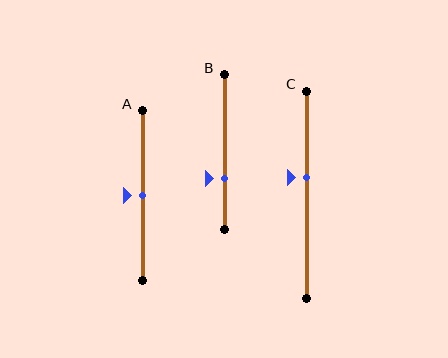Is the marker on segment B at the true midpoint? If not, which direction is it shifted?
No, the marker on segment B is shifted downward by about 17% of the segment length.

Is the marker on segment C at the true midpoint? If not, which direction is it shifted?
No, the marker on segment C is shifted upward by about 8% of the segment length.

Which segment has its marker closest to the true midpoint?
Segment A has its marker closest to the true midpoint.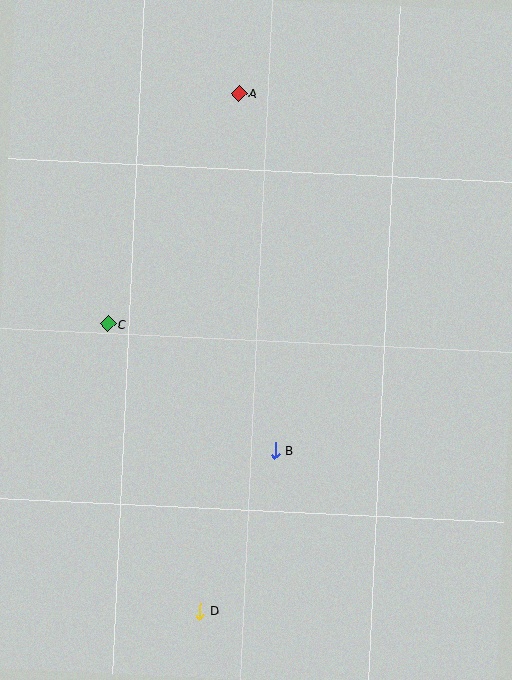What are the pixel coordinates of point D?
Point D is at (200, 611).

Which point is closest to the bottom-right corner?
Point D is closest to the bottom-right corner.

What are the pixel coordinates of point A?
Point A is at (239, 93).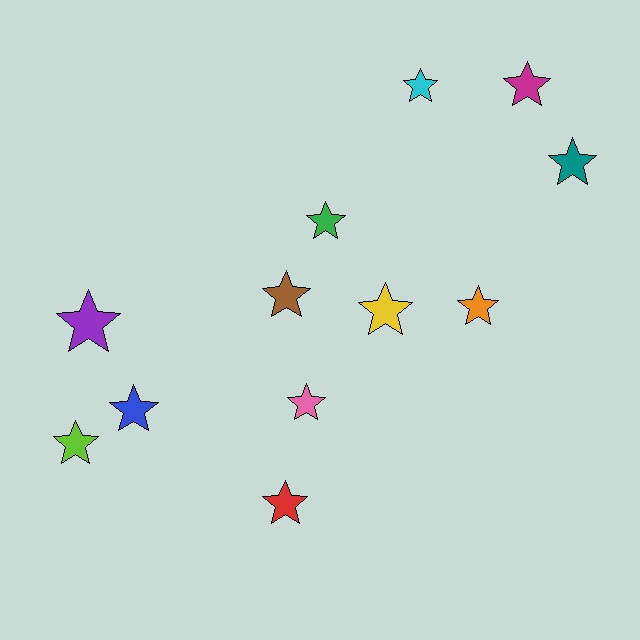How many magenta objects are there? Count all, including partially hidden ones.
There is 1 magenta object.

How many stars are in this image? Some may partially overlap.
There are 12 stars.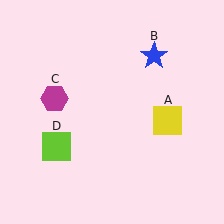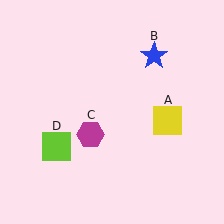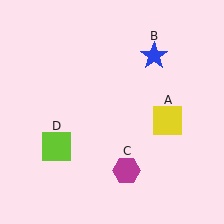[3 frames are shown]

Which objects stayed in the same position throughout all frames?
Yellow square (object A) and blue star (object B) and lime square (object D) remained stationary.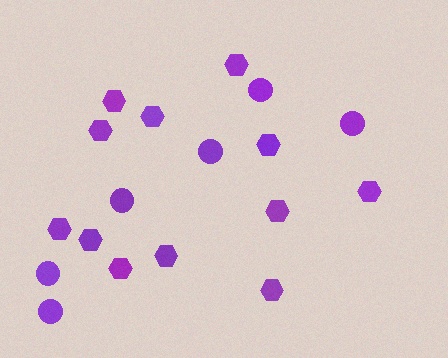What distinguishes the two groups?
There are 2 groups: one group of hexagons (12) and one group of circles (6).